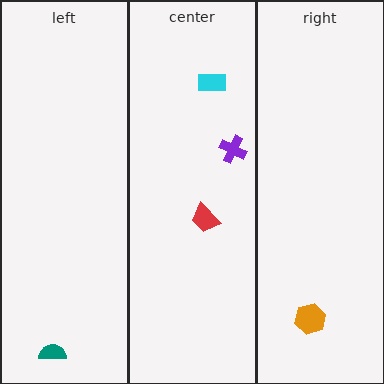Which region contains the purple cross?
The center region.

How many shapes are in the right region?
1.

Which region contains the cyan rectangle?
The center region.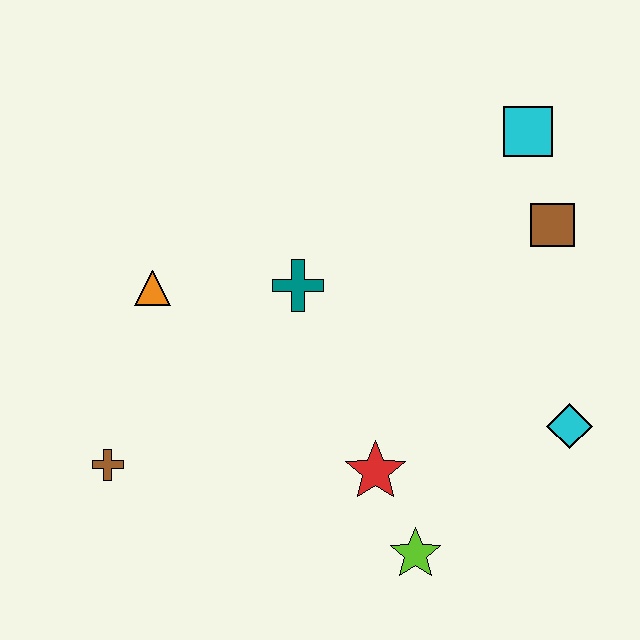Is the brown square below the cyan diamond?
No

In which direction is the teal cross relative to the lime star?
The teal cross is above the lime star.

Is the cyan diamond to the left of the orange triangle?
No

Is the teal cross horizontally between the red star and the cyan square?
No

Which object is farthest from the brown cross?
The cyan square is farthest from the brown cross.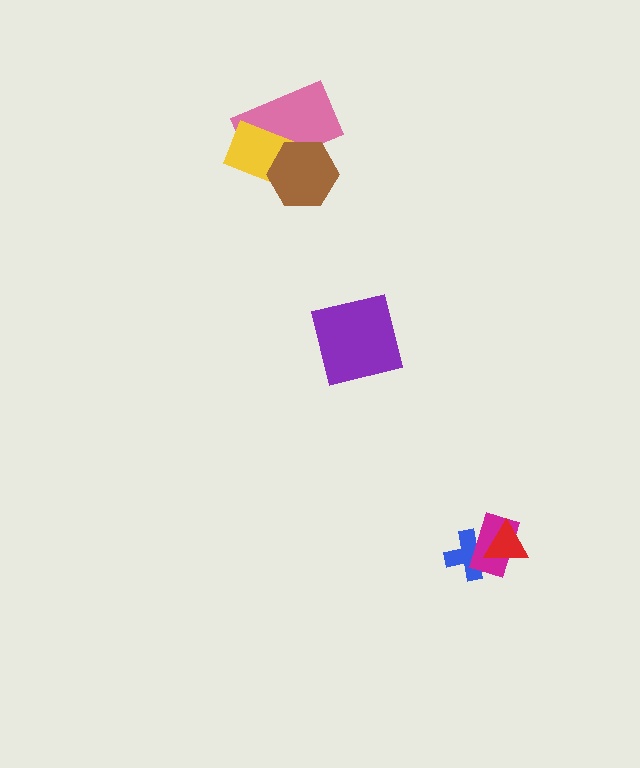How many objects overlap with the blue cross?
2 objects overlap with the blue cross.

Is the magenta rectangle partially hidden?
Yes, it is partially covered by another shape.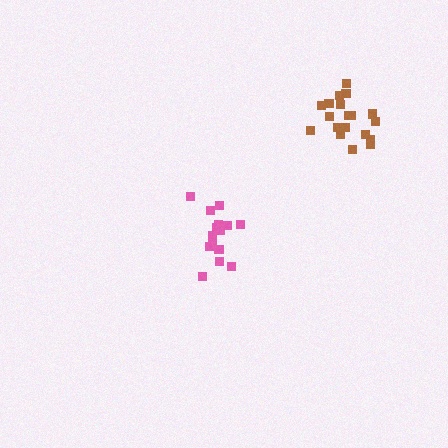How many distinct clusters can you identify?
There are 2 distinct clusters.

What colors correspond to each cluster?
The clusters are colored: pink, brown.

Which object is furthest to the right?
The brown cluster is rightmost.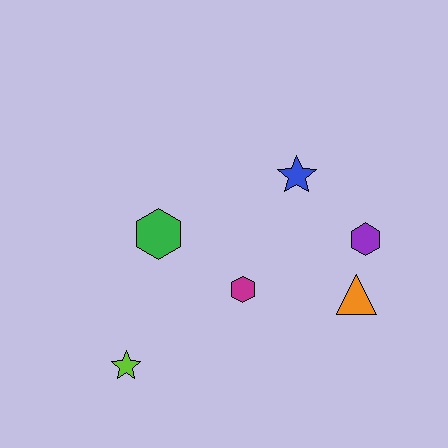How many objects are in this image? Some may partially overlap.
There are 6 objects.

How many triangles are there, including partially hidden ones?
There is 1 triangle.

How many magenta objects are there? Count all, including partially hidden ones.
There is 1 magenta object.